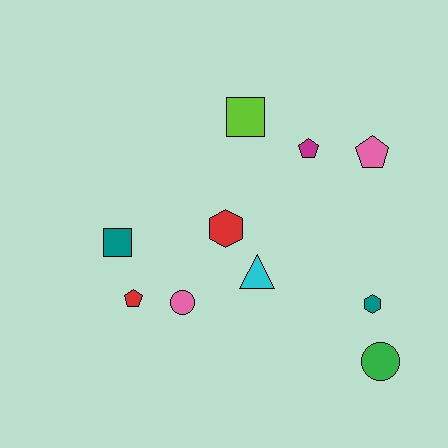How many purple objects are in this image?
There are no purple objects.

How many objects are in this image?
There are 10 objects.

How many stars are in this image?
There are no stars.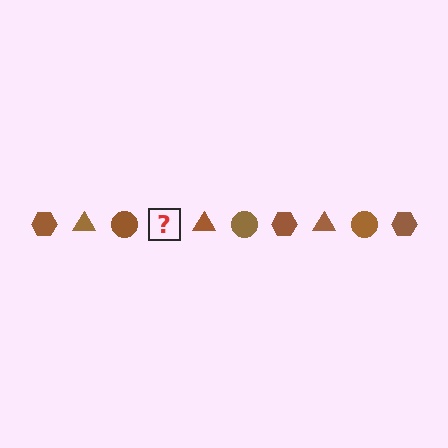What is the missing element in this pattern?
The missing element is a brown hexagon.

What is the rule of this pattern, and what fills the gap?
The rule is that the pattern cycles through hexagon, triangle, circle shapes in brown. The gap should be filled with a brown hexagon.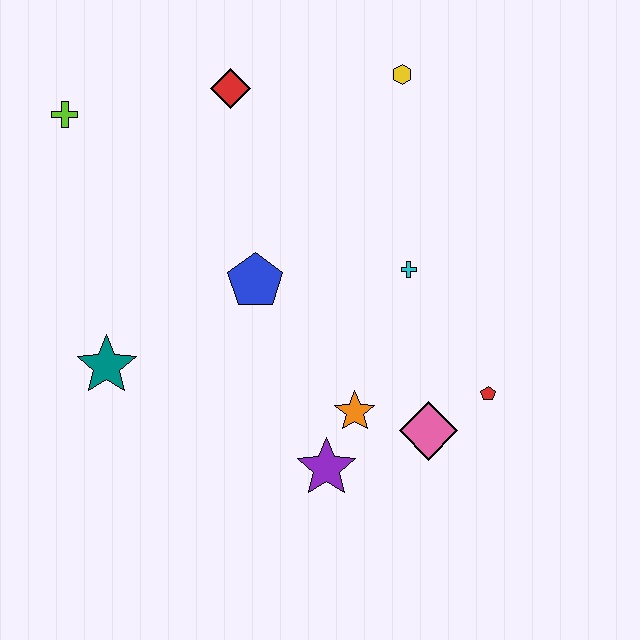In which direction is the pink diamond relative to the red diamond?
The pink diamond is below the red diamond.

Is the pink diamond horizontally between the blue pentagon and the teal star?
No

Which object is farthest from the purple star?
The lime cross is farthest from the purple star.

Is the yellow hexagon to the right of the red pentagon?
No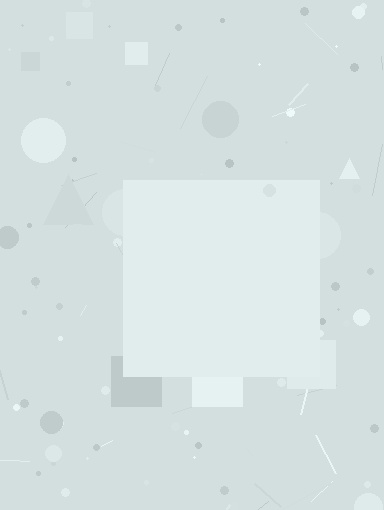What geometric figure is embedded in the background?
A square is embedded in the background.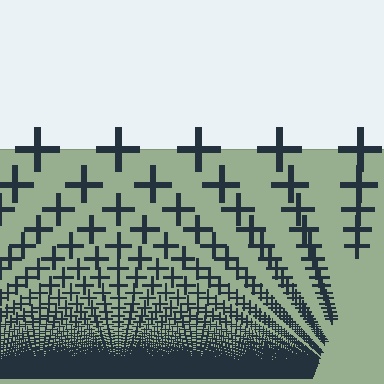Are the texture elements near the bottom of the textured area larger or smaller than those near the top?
Smaller. The gradient is inverted — elements near the bottom are smaller and denser.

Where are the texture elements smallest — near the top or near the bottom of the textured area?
Near the bottom.